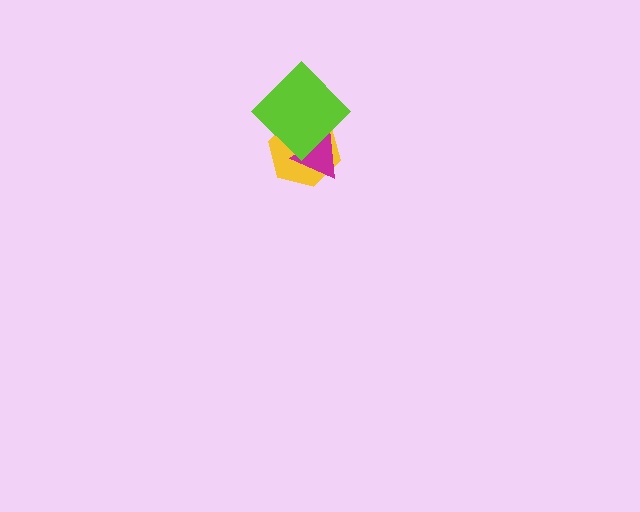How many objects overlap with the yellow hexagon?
2 objects overlap with the yellow hexagon.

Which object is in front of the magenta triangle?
The lime diamond is in front of the magenta triangle.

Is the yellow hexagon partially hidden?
Yes, it is partially covered by another shape.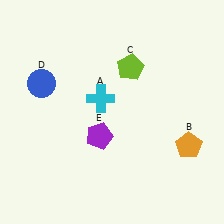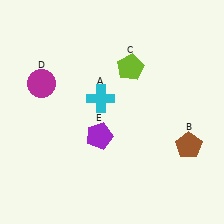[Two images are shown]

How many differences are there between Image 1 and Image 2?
There are 2 differences between the two images.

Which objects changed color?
B changed from orange to brown. D changed from blue to magenta.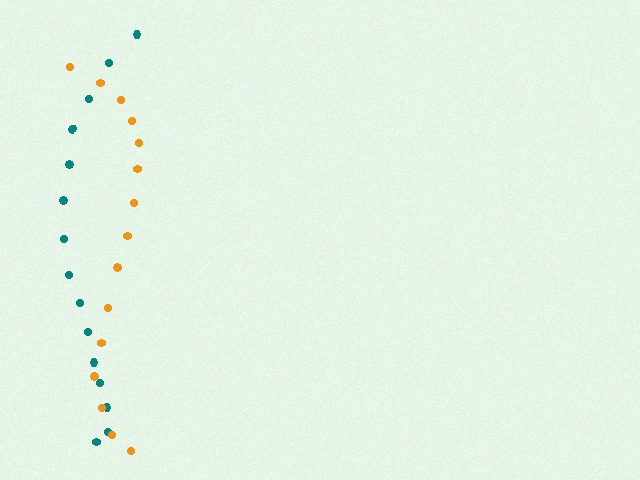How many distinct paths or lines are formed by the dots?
There are 2 distinct paths.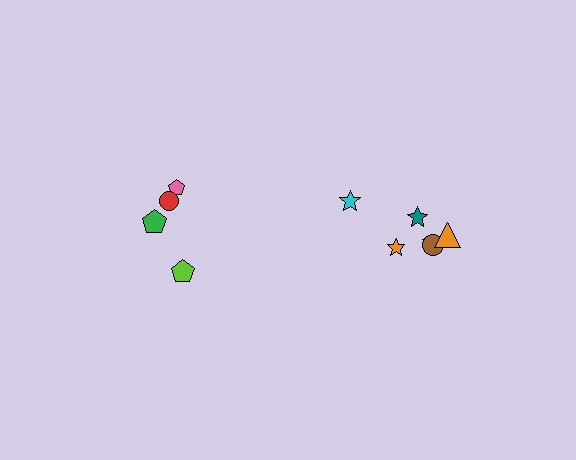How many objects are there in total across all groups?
There are 10 objects.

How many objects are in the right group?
There are 6 objects.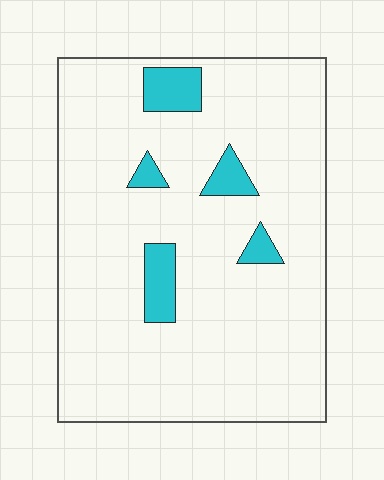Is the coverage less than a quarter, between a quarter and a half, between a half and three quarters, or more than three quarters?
Less than a quarter.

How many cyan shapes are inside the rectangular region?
5.